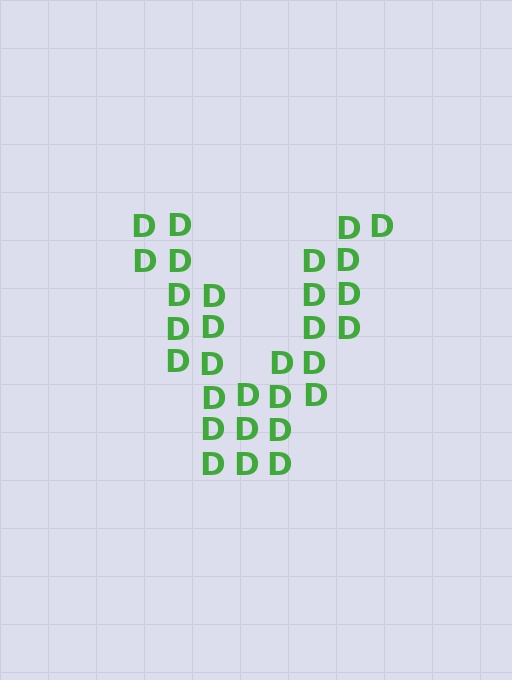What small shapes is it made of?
It is made of small letter D's.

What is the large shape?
The large shape is the letter V.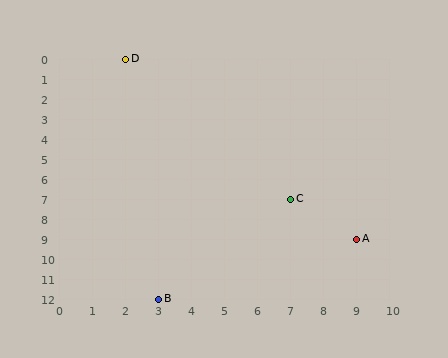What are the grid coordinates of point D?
Point D is at grid coordinates (2, 0).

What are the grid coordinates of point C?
Point C is at grid coordinates (7, 7).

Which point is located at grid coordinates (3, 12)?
Point B is at (3, 12).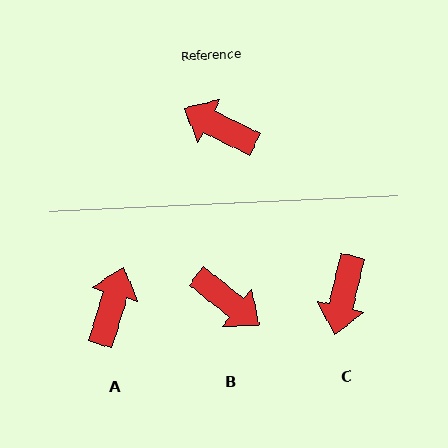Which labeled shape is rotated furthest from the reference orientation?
B, about 168 degrees away.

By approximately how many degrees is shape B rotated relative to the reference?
Approximately 168 degrees counter-clockwise.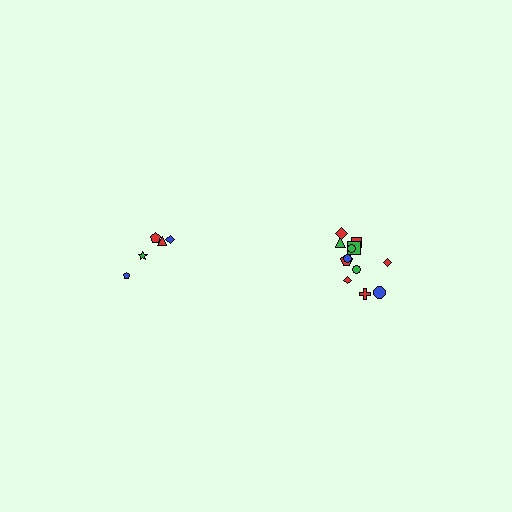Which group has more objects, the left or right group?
The right group.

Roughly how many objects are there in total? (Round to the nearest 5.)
Roughly 15 objects in total.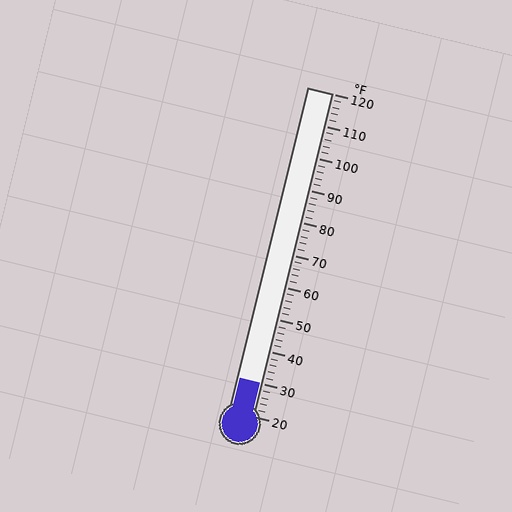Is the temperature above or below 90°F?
The temperature is below 90°F.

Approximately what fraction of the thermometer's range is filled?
The thermometer is filled to approximately 10% of its range.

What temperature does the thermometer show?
The thermometer shows approximately 30°F.